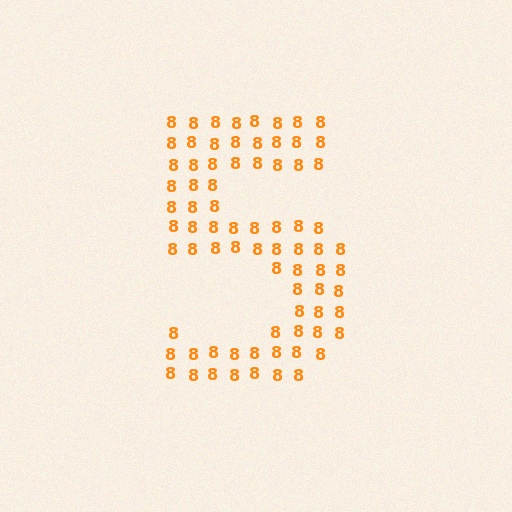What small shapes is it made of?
It is made of small digit 8's.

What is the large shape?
The large shape is the digit 5.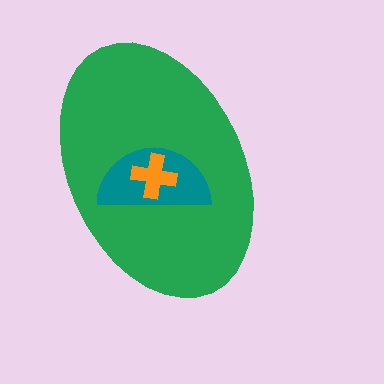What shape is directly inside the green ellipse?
The teal semicircle.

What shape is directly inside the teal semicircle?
The orange cross.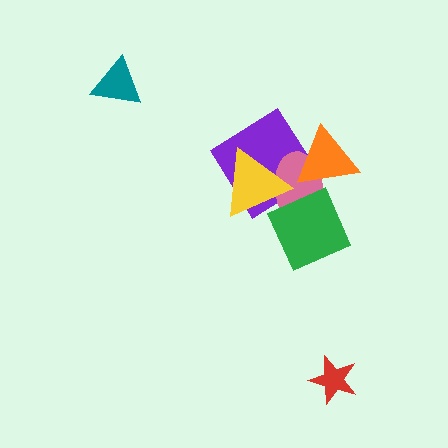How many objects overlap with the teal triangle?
0 objects overlap with the teal triangle.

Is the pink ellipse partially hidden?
Yes, it is partially covered by another shape.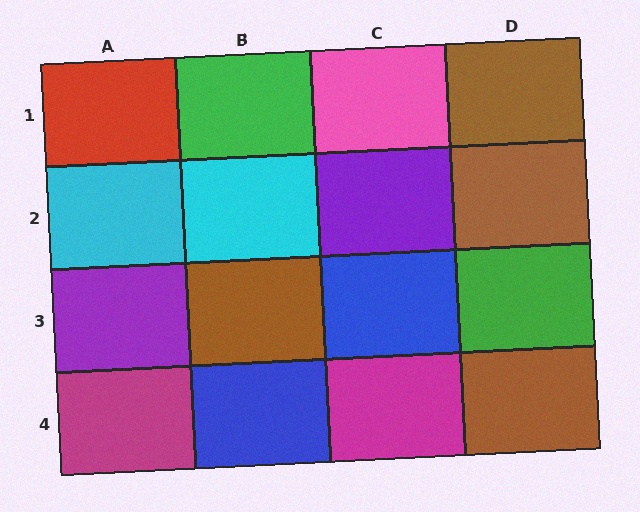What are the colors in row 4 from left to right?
Magenta, blue, magenta, brown.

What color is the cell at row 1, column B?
Green.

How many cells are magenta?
2 cells are magenta.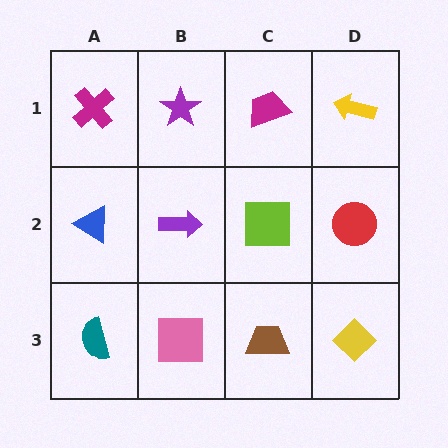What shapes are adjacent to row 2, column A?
A magenta cross (row 1, column A), a teal semicircle (row 3, column A), a purple arrow (row 2, column B).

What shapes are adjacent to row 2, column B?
A purple star (row 1, column B), a pink square (row 3, column B), a blue triangle (row 2, column A), a lime square (row 2, column C).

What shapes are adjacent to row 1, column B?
A purple arrow (row 2, column B), a magenta cross (row 1, column A), a magenta trapezoid (row 1, column C).